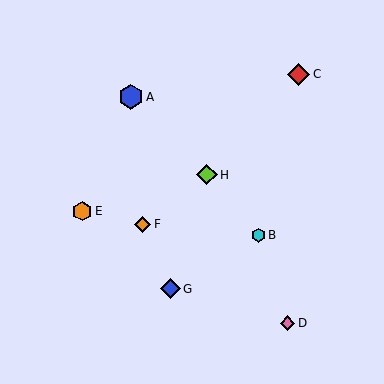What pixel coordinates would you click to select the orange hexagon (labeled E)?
Click at (82, 211) to select the orange hexagon E.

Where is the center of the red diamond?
The center of the red diamond is at (299, 74).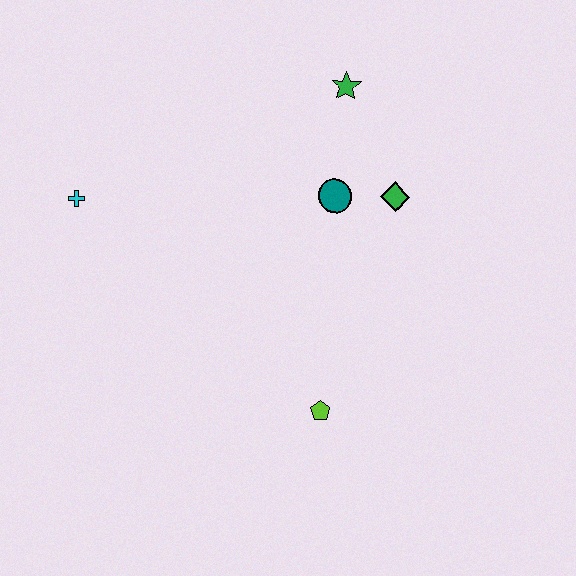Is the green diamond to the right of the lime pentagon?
Yes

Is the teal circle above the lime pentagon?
Yes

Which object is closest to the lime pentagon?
The teal circle is closest to the lime pentagon.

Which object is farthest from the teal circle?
The cyan cross is farthest from the teal circle.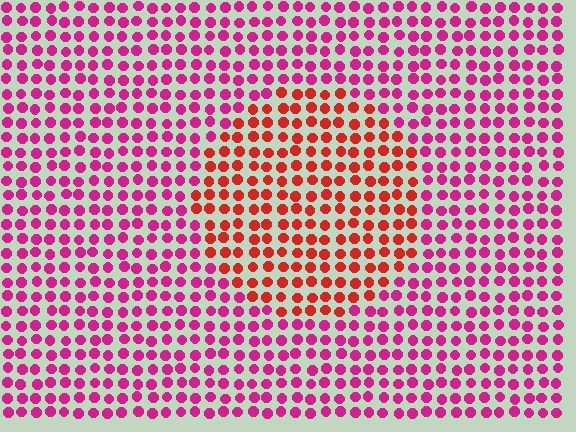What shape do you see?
I see a circle.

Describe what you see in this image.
The image is filled with small magenta elements in a uniform arrangement. A circle-shaped region is visible where the elements are tinted to a slightly different hue, forming a subtle color boundary.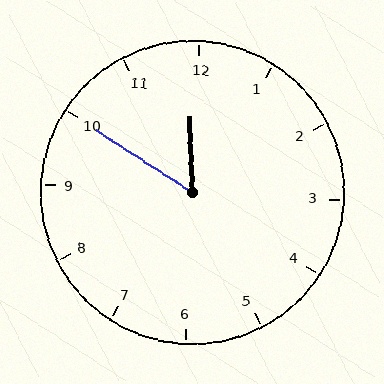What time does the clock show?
11:50.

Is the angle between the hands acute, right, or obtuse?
It is acute.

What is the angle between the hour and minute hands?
Approximately 55 degrees.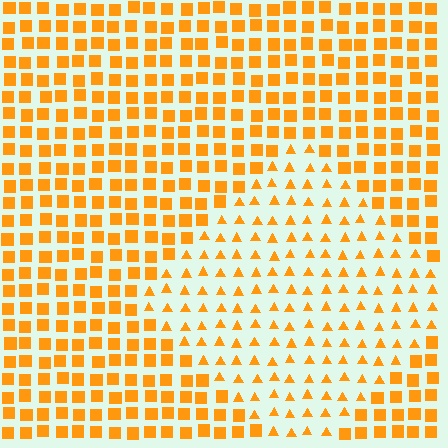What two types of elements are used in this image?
The image uses triangles inside the diamond region and squares outside it.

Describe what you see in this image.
The image is filled with small orange elements arranged in a uniform grid. A diamond-shaped region contains triangles, while the surrounding area contains squares. The boundary is defined purely by the change in element shape.